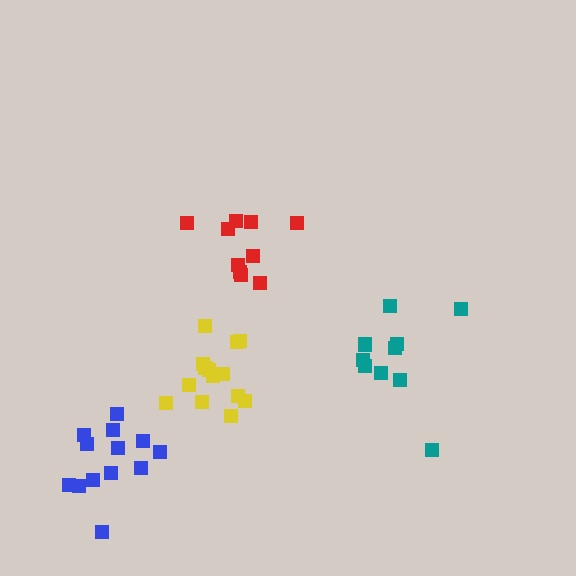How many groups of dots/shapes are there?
There are 4 groups.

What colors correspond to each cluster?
The clusters are colored: teal, yellow, blue, red.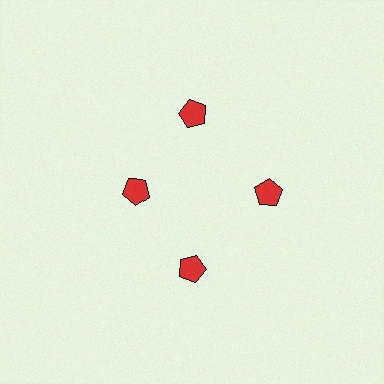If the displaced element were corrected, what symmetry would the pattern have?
It would have 4-fold rotational symmetry — the pattern would map onto itself every 90 degrees.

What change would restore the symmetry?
The symmetry would be restored by moving it outward, back onto the ring so that all 4 pentagons sit at equal angles and equal distance from the center.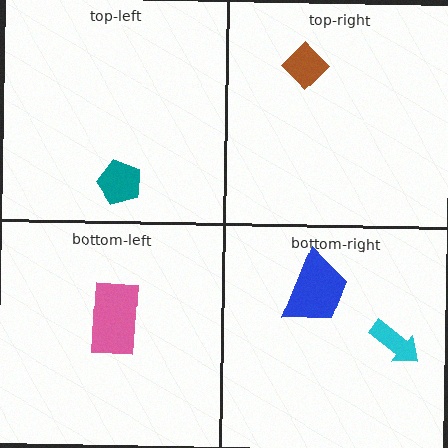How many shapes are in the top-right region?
1.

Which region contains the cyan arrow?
The bottom-right region.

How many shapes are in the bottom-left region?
1.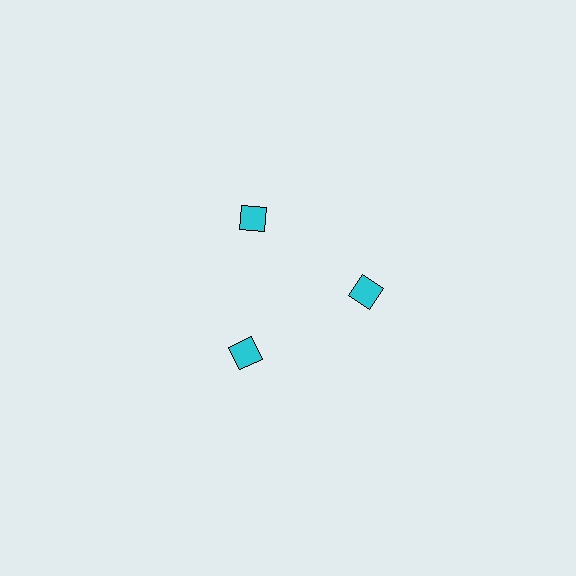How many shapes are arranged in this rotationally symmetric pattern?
There are 3 shapes, arranged in 3 groups of 1.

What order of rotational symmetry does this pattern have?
This pattern has 3-fold rotational symmetry.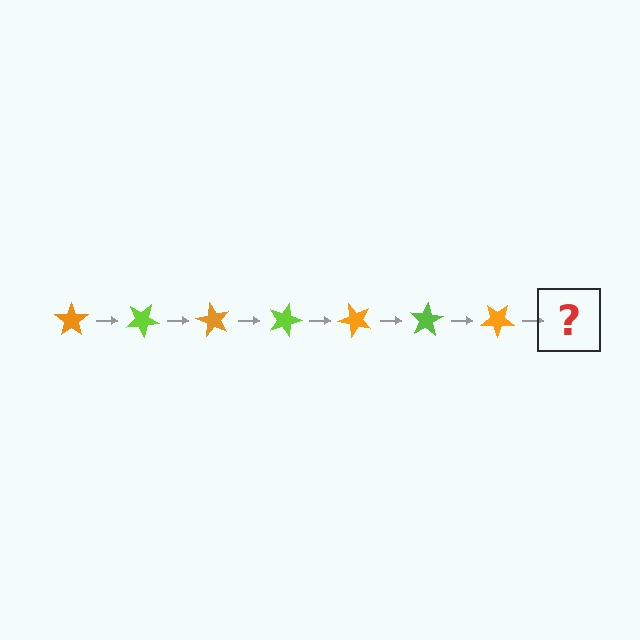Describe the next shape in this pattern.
It should be a lime star, rotated 210 degrees from the start.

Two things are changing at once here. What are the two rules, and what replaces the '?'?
The two rules are that it rotates 30 degrees each step and the color cycles through orange and lime. The '?' should be a lime star, rotated 210 degrees from the start.